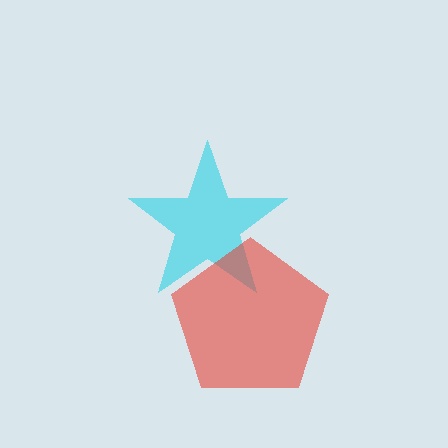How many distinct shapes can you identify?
There are 2 distinct shapes: a cyan star, a red pentagon.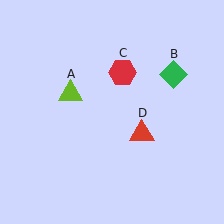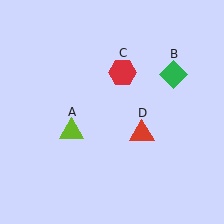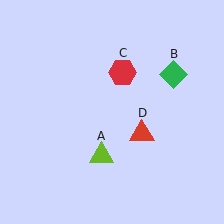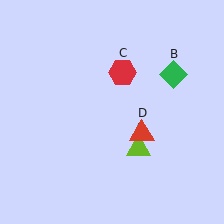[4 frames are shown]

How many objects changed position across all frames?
1 object changed position: lime triangle (object A).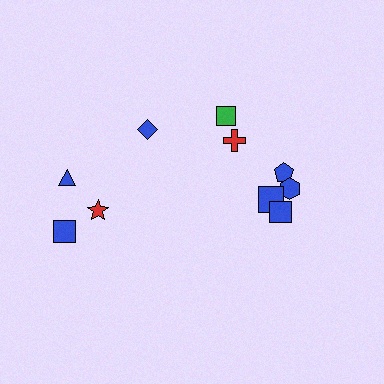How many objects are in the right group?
There are 6 objects.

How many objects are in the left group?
There are 4 objects.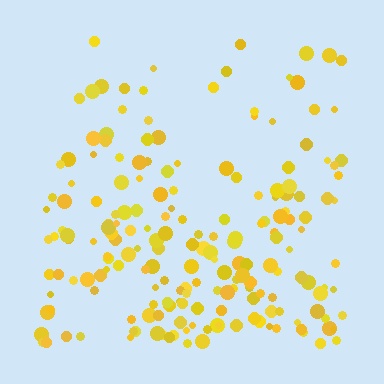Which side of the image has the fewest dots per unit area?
The top.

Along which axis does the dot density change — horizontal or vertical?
Vertical.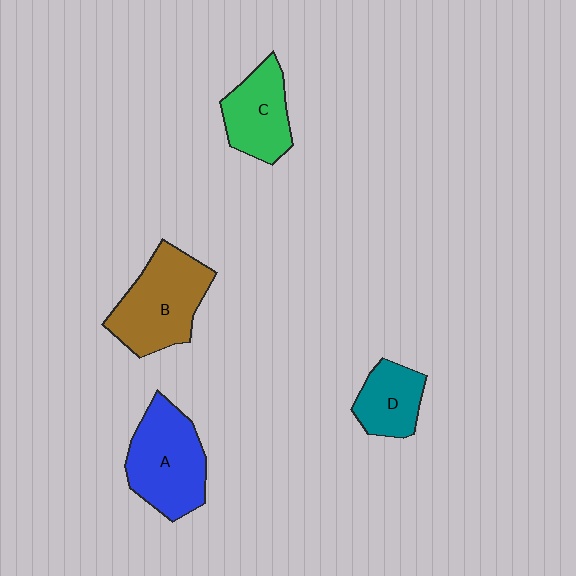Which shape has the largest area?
Shape B (brown).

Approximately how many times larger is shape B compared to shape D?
Approximately 1.8 times.